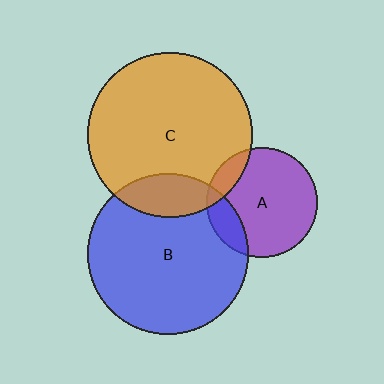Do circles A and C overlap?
Yes.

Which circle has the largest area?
Circle C (orange).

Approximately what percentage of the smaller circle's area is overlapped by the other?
Approximately 15%.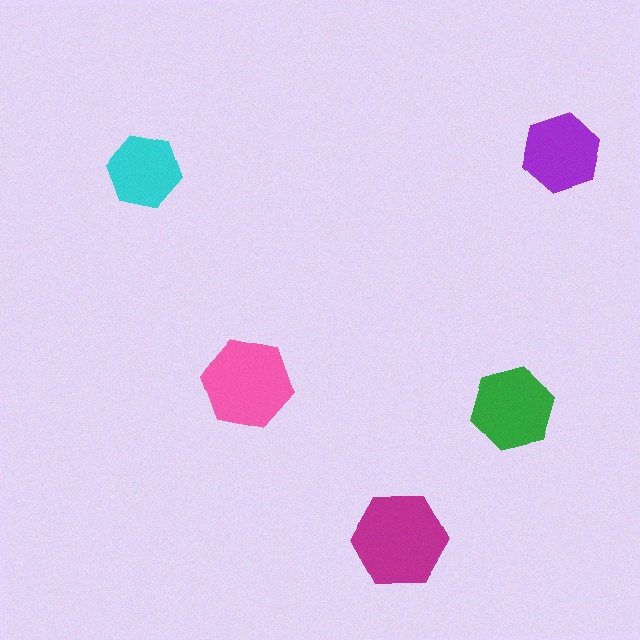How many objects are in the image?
There are 5 objects in the image.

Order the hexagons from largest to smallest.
the magenta one, the pink one, the green one, the purple one, the cyan one.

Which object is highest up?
The purple hexagon is topmost.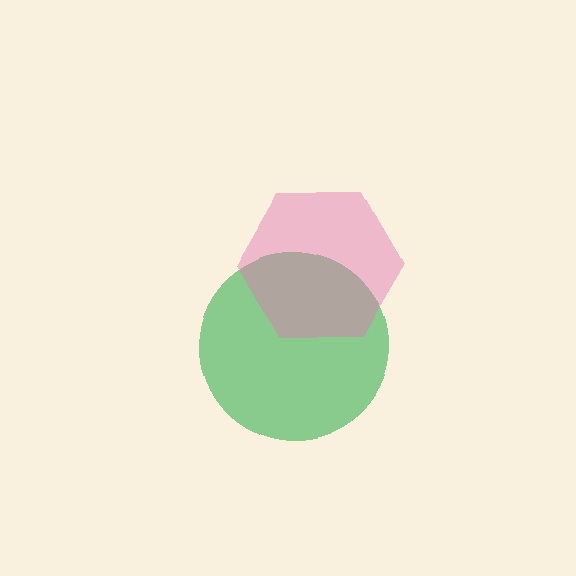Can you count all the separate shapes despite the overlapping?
Yes, there are 2 separate shapes.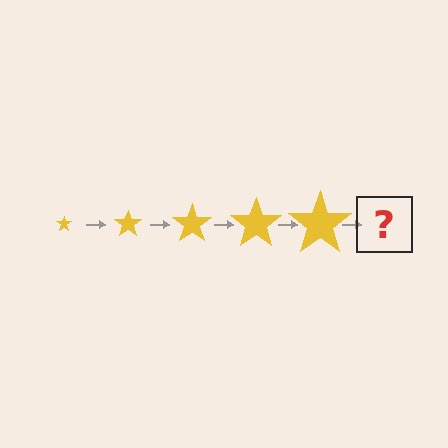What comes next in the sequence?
The next element should be a yellow star, larger than the previous one.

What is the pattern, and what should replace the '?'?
The pattern is that the star gets progressively larger each step. The '?' should be a yellow star, larger than the previous one.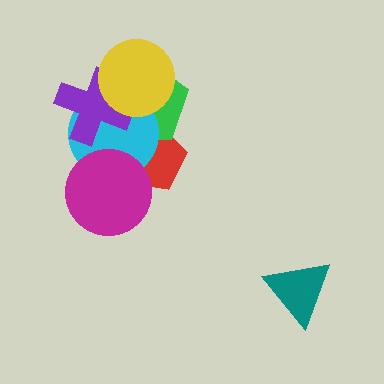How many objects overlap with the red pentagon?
3 objects overlap with the red pentagon.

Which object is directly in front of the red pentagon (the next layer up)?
The green pentagon is directly in front of the red pentagon.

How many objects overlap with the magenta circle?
2 objects overlap with the magenta circle.